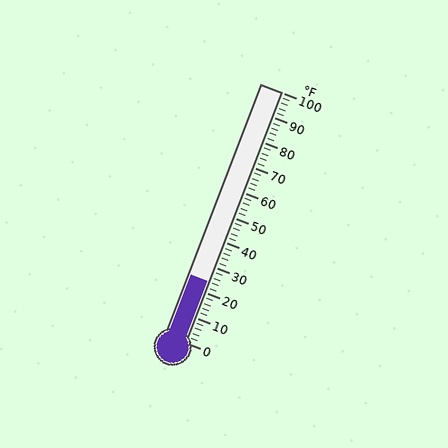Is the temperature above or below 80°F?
The temperature is below 80°F.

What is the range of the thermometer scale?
The thermometer scale ranges from 0°F to 100°F.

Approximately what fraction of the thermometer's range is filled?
The thermometer is filled to approximately 25% of its range.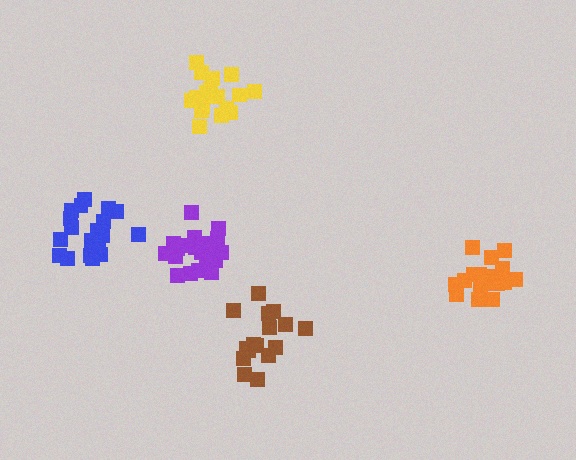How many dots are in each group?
Group 1: 20 dots, Group 2: 18 dots, Group 3: 17 dots, Group 4: 19 dots, Group 5: 16 dots (90 total).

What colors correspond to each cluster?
The clusters are colored: blue, yellow, orange, purple, brown.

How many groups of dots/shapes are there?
There are 5 groups.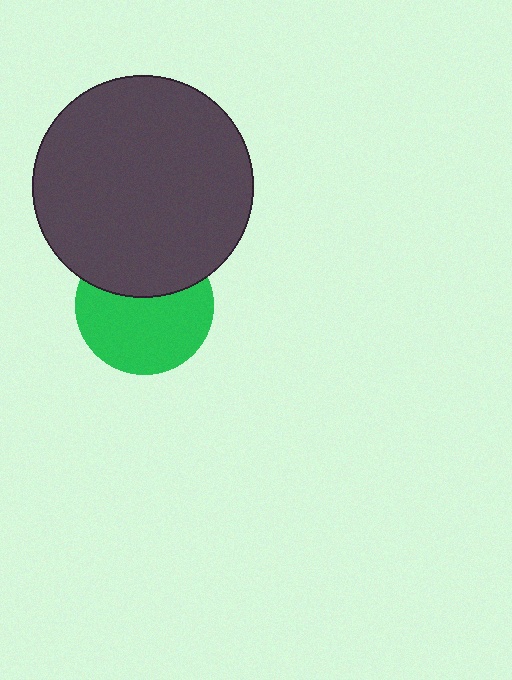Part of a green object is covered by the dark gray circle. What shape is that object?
It is a circle.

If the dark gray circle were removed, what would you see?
You would see the complete green circle.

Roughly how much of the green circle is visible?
About half of it is visible (roughly 63%).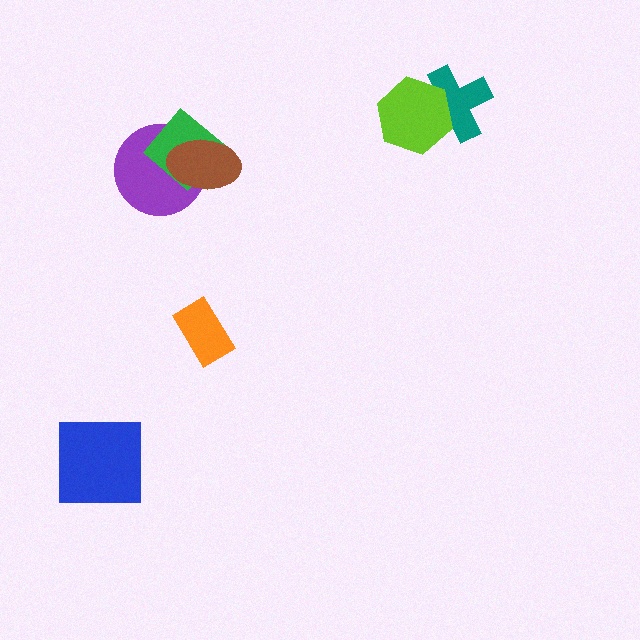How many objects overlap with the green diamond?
2 objects overlap with the green diamond.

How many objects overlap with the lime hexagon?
1 object overlaps with the lime hexagon.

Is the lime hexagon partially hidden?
No, no other shape covers it.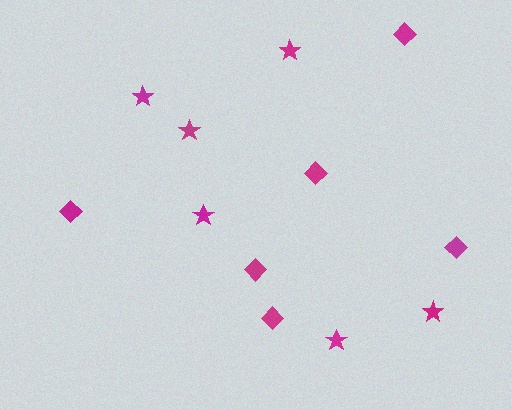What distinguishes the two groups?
There are 2 groups: one group of stars (6) and one group of diamonds (6).